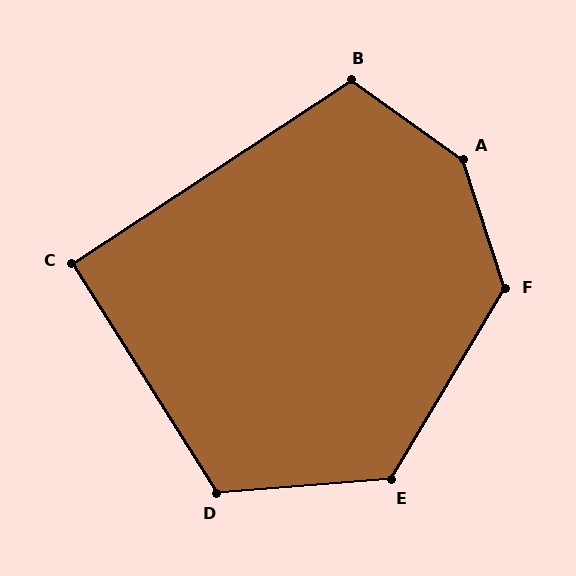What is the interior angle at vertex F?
Approximately 131 degrees (obtuse).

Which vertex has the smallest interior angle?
C, at approximately 91 degrees.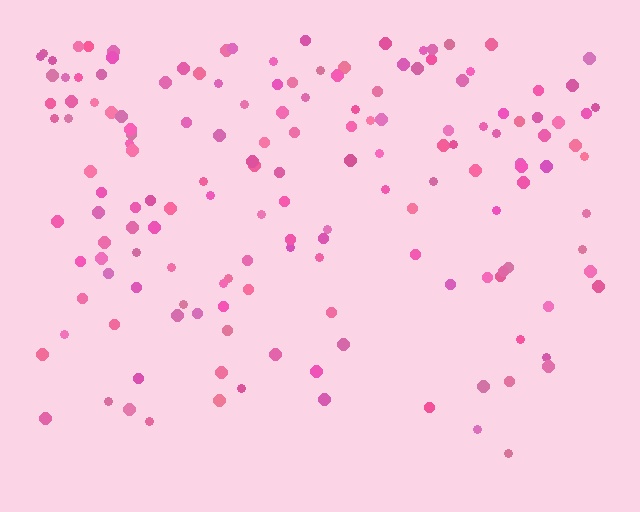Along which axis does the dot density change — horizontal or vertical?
Vertical.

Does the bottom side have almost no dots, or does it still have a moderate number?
Still a moderate number, just noticeably fewer than the top.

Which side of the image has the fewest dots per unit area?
The bottom.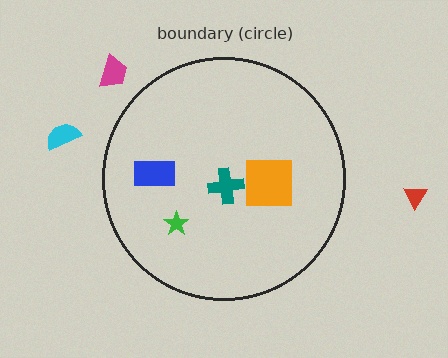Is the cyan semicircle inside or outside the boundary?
Outside.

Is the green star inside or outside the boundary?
Inside.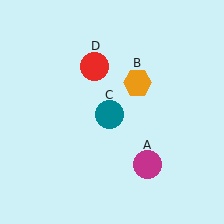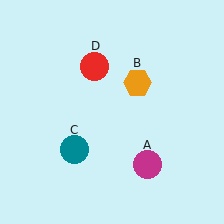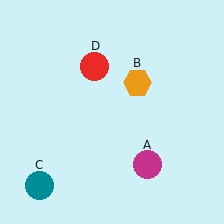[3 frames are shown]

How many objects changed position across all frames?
1 object changed position: teal circle (object C).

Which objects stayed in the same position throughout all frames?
Magenta circle (object A) and orange hexagon (object B) and red circle (object D) remained stationary.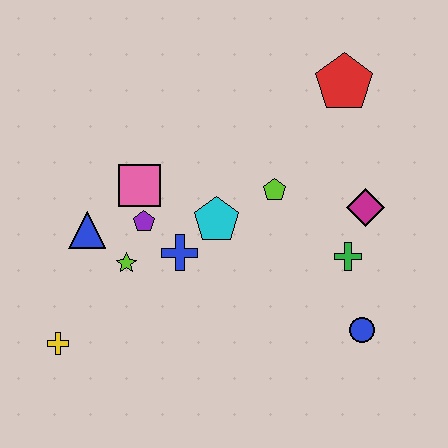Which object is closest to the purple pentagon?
The pink square is closest to the purple pentagon.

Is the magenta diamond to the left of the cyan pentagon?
No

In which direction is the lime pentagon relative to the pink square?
The lime pentagon is to the right of the pink square.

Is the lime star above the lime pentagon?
No